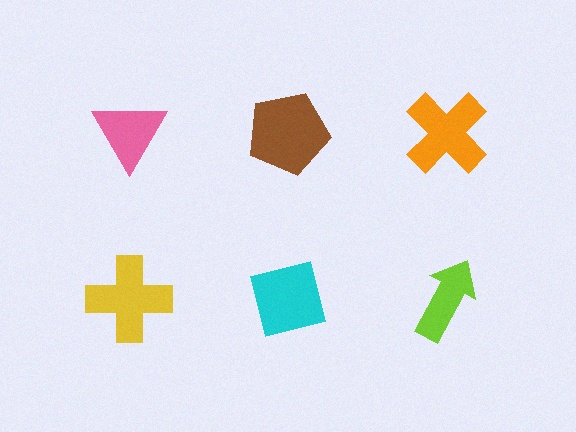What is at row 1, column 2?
A brown pentagon.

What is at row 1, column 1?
A pink triangle.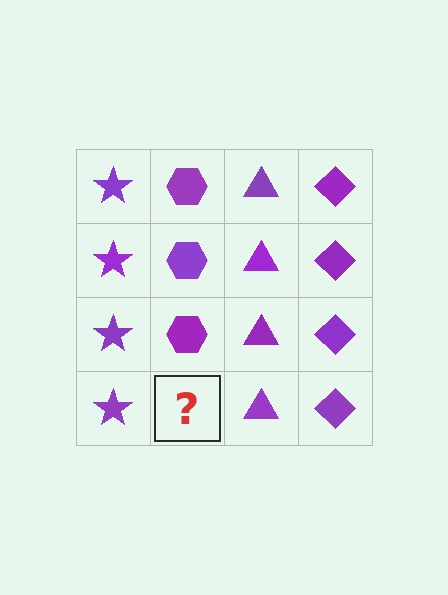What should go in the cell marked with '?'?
The missing cell should contain a purple hexagon.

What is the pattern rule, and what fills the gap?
The rule is that each column has a consistent shape. The gap should be filled with a purple hexagon.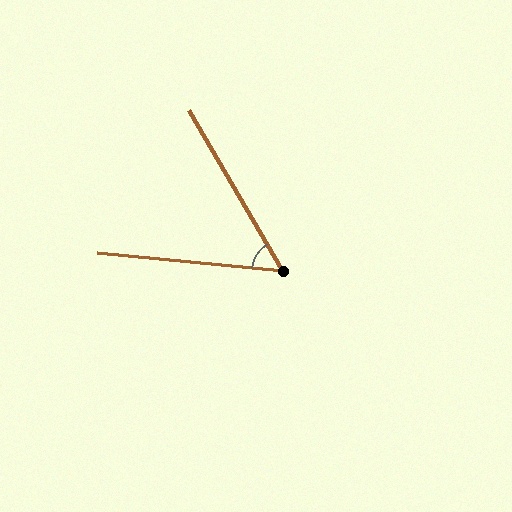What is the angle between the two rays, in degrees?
Approximately 54 degrees.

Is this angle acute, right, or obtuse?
It is acute.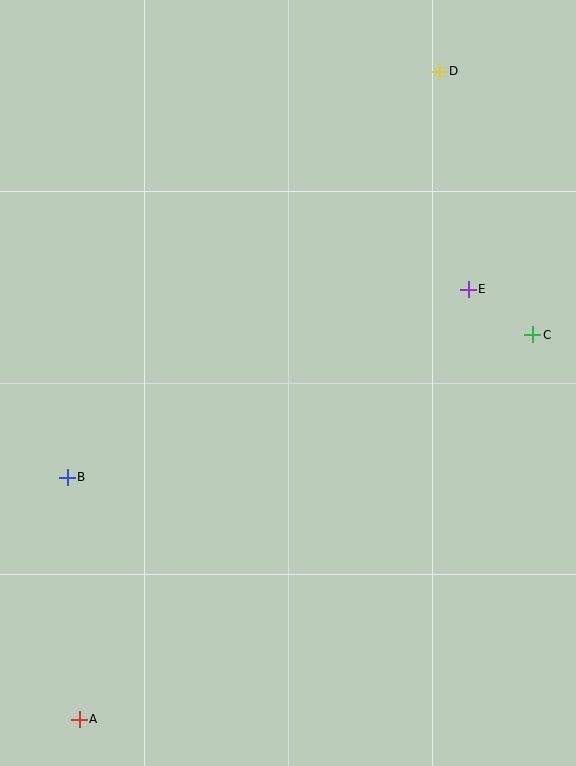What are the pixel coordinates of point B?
Point B is at (67, 477).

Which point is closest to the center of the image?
Point E at (468, 289) is closest to the center.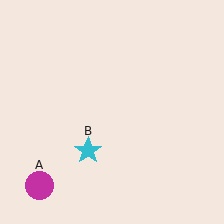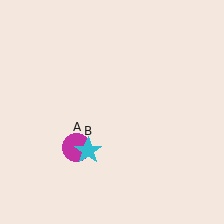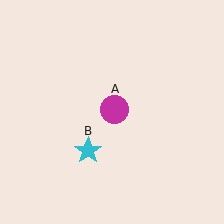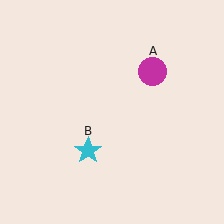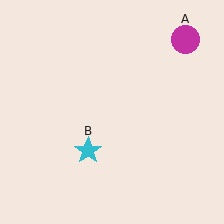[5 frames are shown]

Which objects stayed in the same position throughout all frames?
Cyan star (object B) remained stationary.